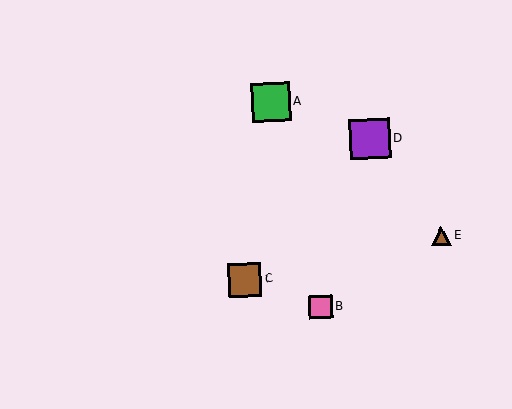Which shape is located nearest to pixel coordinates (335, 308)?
The pink square (labeled B) at (320, 307) is nearest to that location.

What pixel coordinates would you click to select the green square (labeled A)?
Click at (271, 103) to select the green square A.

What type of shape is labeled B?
Shape B is a pink square.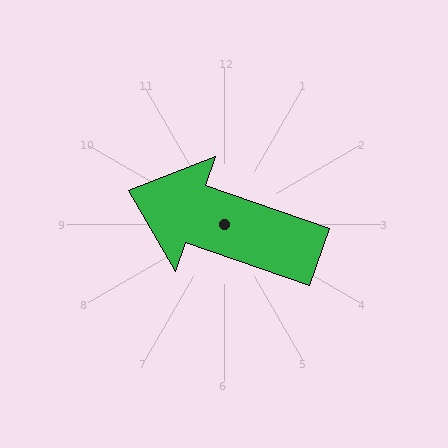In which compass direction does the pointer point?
West.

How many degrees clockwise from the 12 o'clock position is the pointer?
Approximately 289 degrees.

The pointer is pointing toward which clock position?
Roughly 10 o'clock.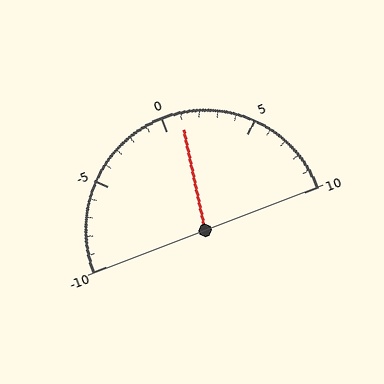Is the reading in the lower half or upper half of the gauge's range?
The reading is in the upper half of the range (-10 to 10).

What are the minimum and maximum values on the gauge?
The gauge ranges from -10 to 10.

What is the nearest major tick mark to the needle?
The nearest major tick mark is 0.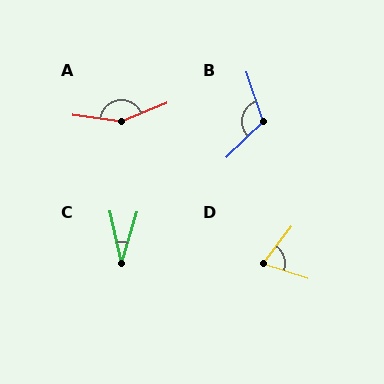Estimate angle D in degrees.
Approximately 71 degrees.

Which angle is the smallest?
C, at approximately 29 degrees.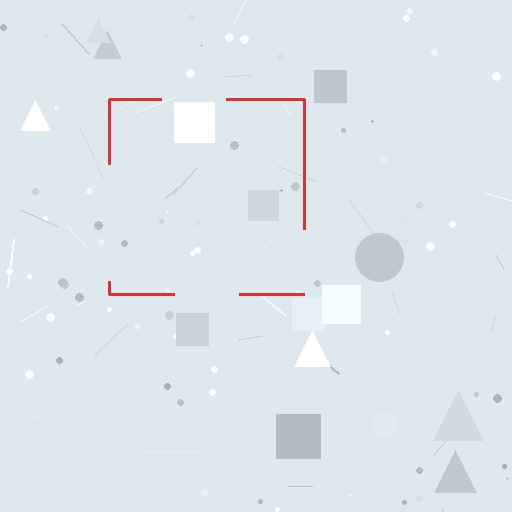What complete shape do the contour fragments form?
The contour fragments form a square.